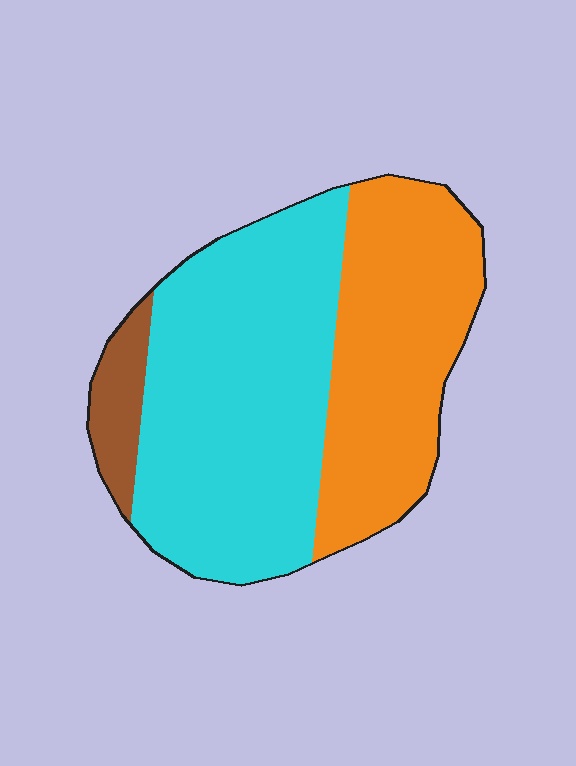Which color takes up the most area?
Cyan, at roughly 55%.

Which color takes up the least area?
Brown, at roughly 5%.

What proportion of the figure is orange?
Orange covers 38% of the figure.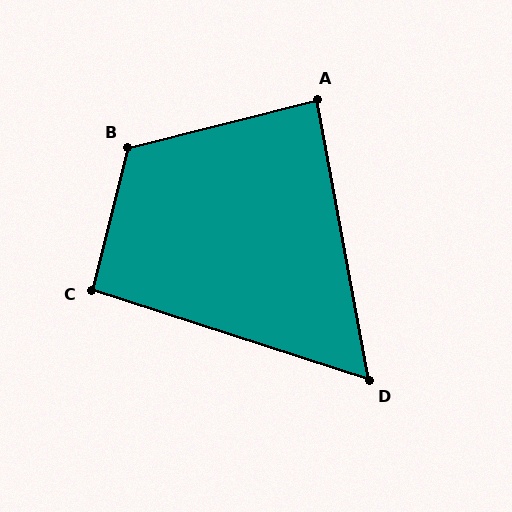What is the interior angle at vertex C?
Approximately 94 degrees (approximately right).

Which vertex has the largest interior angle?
B, at approximately 118 degrees.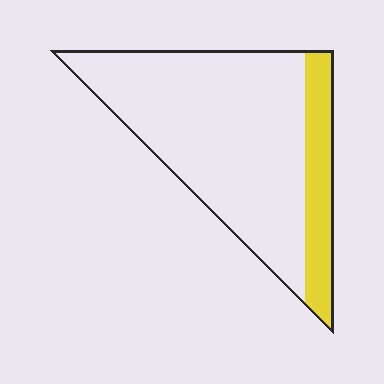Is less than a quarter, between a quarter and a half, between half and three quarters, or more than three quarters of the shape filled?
Less than a quarter.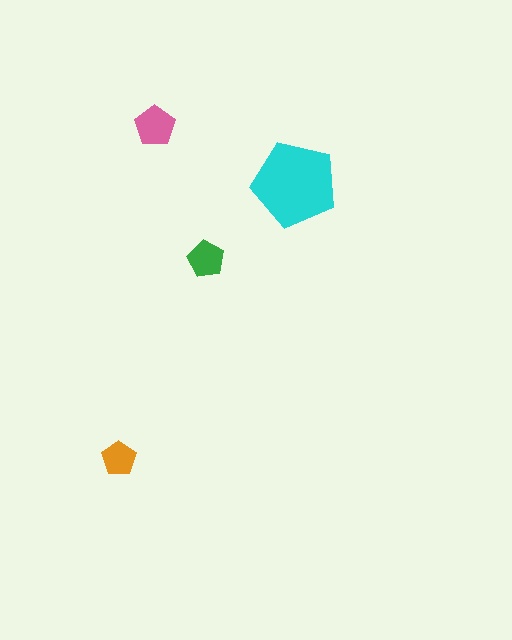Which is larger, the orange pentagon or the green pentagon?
The green one.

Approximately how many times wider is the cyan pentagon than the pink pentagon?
About 2 times wider.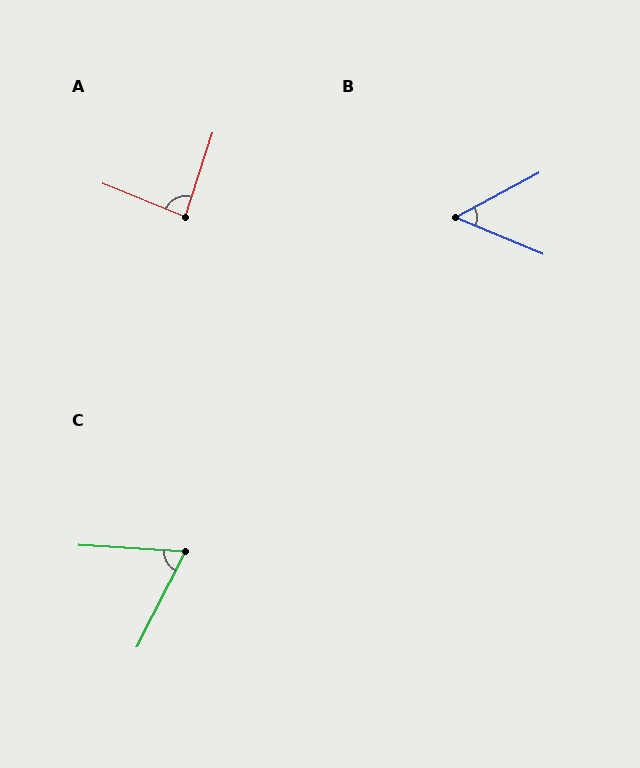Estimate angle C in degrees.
Approximately 67 degrees.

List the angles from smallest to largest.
B (51°), C (67°), A (86°).